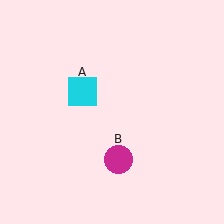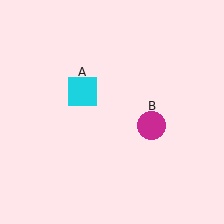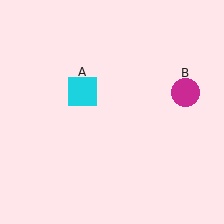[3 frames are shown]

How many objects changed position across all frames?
1 object changed position: magenta circle (object B).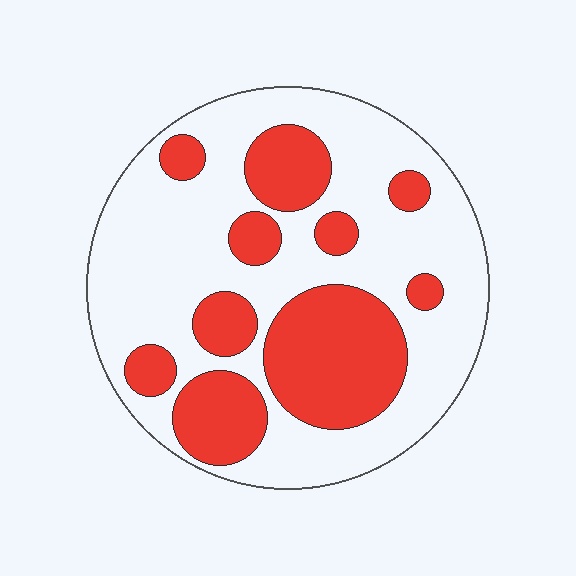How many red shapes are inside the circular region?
10.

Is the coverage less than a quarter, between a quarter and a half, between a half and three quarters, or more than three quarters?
Between a quarter and a half.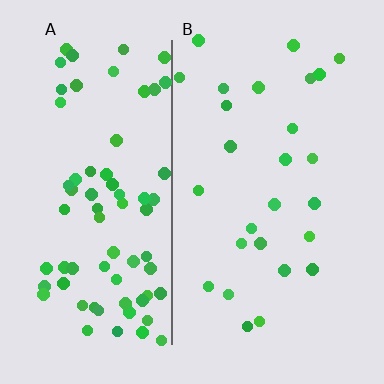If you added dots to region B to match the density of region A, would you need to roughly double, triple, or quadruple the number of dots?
Approximately triple.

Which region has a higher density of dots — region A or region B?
A (the left).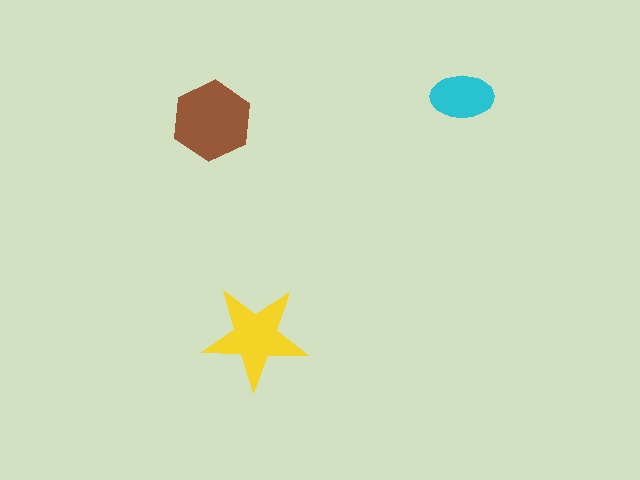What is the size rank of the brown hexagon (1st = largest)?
1st.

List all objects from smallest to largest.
The cyan ellipse, the yellow star, the brown hexagon.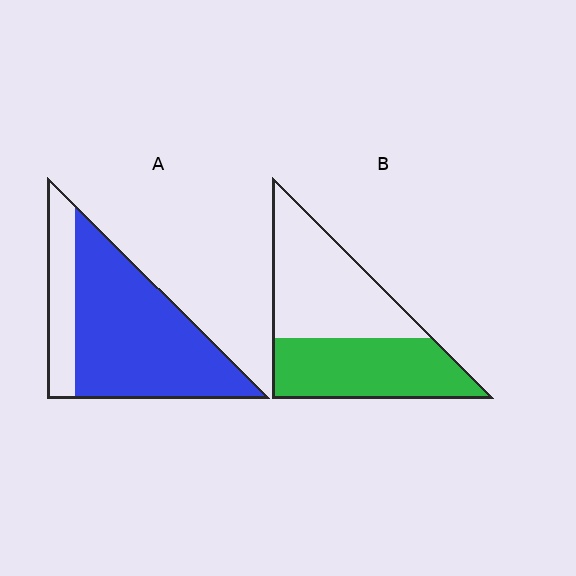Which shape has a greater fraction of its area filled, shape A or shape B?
Shape A.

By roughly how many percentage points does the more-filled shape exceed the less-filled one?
By roughly 30 percentage points (A over B).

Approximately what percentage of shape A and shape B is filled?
A is approximately 75% and B is approximately 45%.